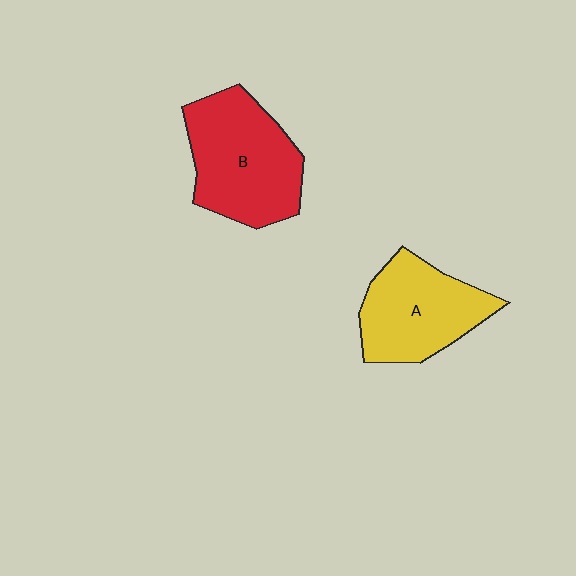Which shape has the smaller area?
Shape A (yellow).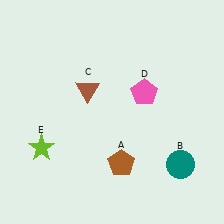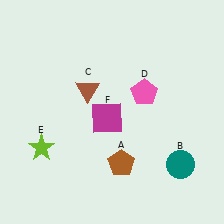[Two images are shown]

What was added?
A magenta square (F) was added in Image 2.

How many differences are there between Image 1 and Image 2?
There is 1 difference between the two images.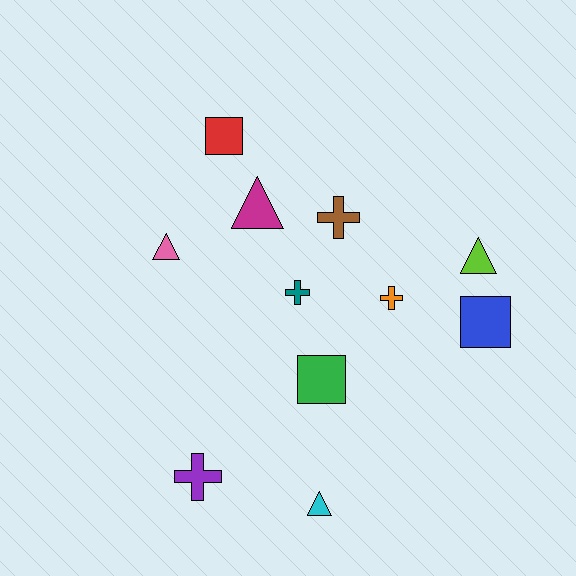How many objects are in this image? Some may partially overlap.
There are 11 objects.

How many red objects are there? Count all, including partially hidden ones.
There is 1 red object.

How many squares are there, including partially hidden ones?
There are 3 squares.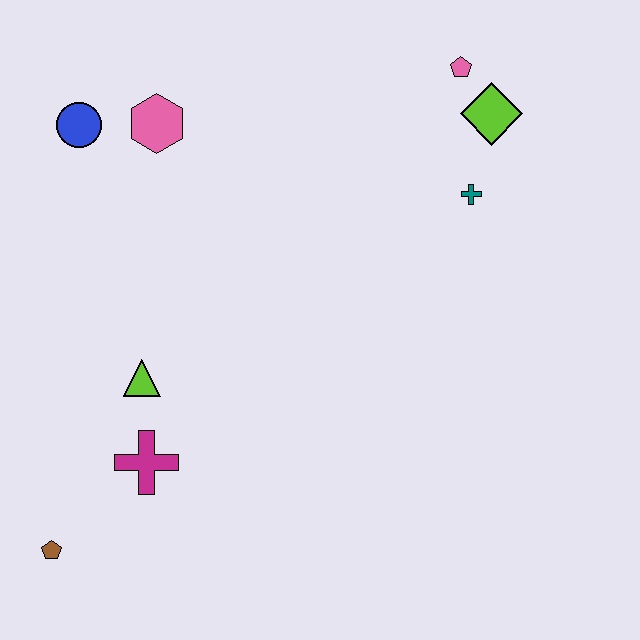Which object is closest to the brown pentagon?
The magenta cross is closest to the brown pentagon.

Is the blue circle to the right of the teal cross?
No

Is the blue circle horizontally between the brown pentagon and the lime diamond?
Yes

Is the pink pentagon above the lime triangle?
Yes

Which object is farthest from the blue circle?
The brown pentagon is farthest from the blue circle.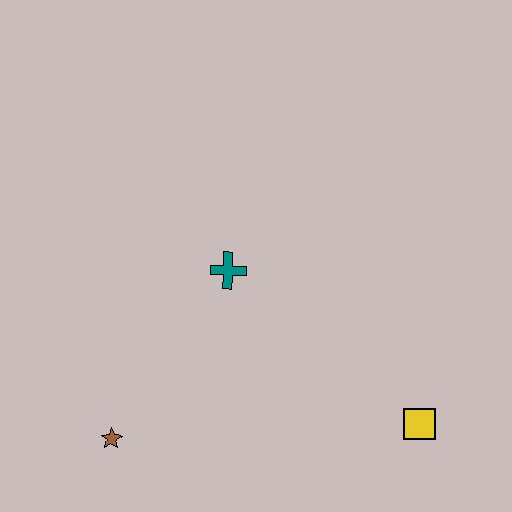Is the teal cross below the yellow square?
No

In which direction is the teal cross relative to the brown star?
The teal cross is above the brown star.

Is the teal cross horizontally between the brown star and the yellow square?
Yes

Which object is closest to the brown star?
The teal cross is closest to the brown star.